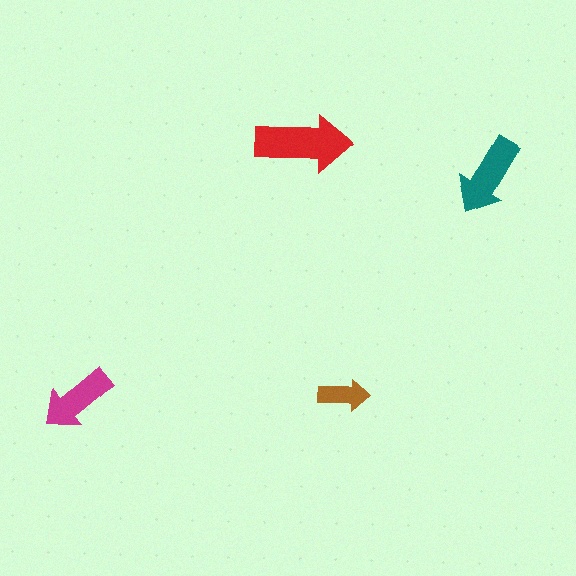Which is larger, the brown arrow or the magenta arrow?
The magenta one.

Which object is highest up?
The red arrow is topmost.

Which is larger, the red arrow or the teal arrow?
The red one.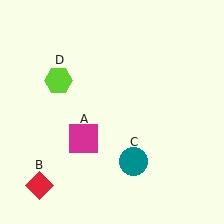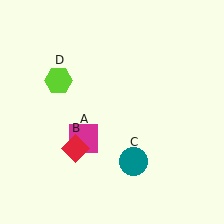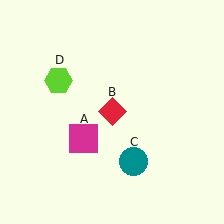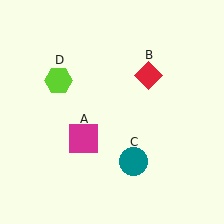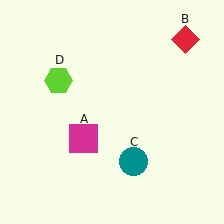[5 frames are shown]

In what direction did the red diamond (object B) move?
The red diamond (object B) moved up and to the right.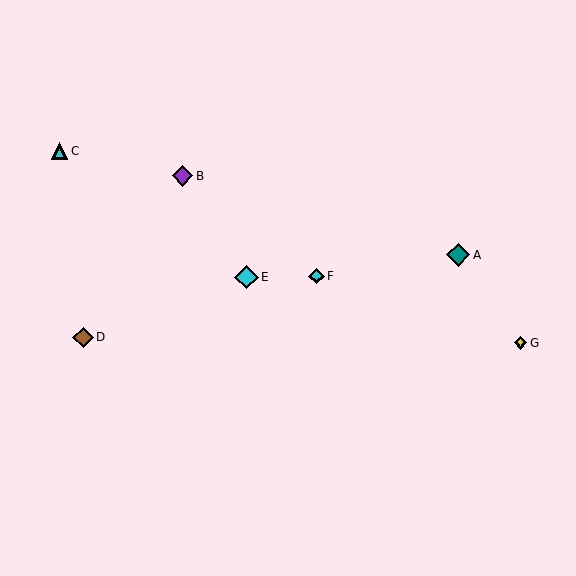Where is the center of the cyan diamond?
The center of the cyan diamond is at (247, 277).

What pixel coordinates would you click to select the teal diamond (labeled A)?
Click at (458, 255) to select the teal diamond A.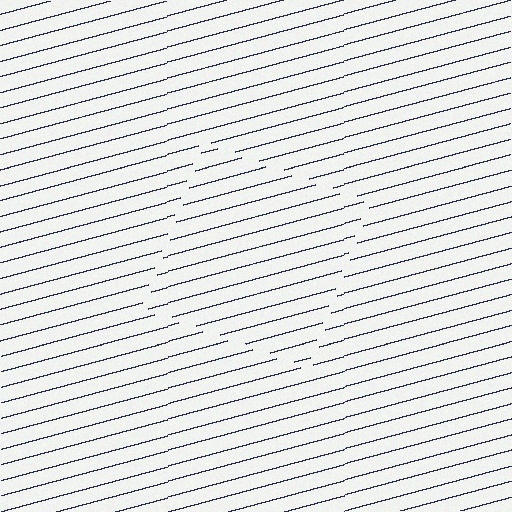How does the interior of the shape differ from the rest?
The interior of the shape contains the same grating, shifted by half a period — the contour is defined by the phase discontinuity where line-ends from the inner and outer gratings abut.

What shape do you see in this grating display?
An illusory square. The interior of the shape contains the same grating, shifted by half a period — the contour is defined by the phase discontinuity where line-ends from the inner and outer gratings abut.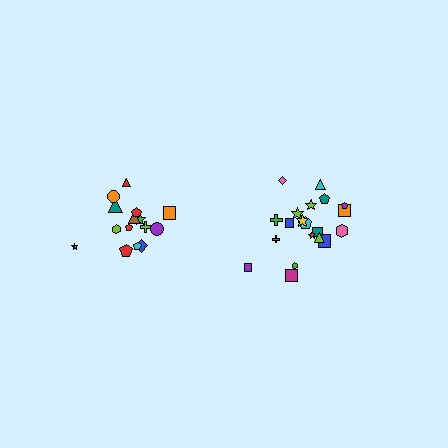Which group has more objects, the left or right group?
The right group.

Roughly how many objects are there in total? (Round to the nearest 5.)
Roughly 35 objects in total.